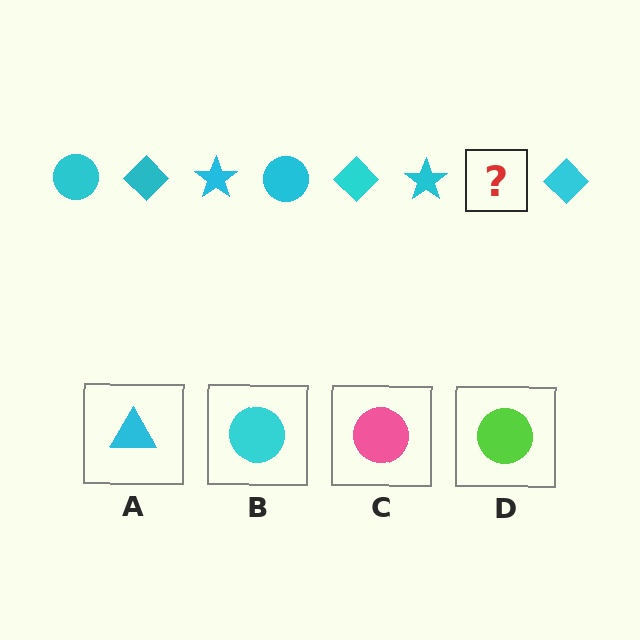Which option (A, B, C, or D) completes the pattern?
B.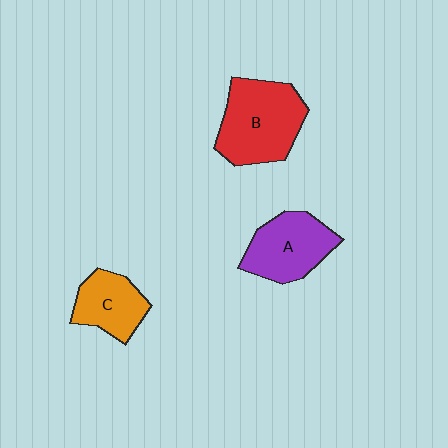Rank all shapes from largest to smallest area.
From largest to smallest: B (red), A (purple), C (orange).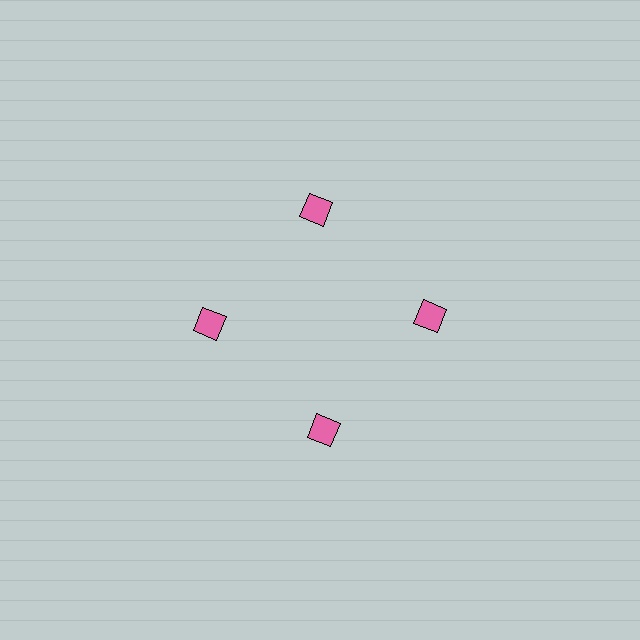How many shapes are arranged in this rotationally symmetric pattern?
There are 4 shapes, arranged in 4 groups of 1.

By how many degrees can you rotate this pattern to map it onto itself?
The pattern maps onto itself every 90 degrees of rotation.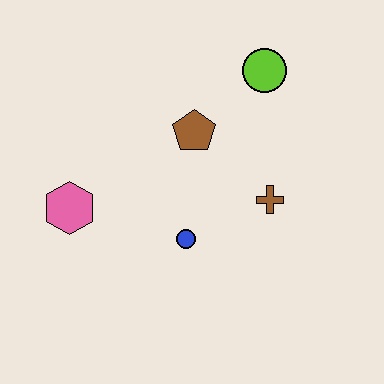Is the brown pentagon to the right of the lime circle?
No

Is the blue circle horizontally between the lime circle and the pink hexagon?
Yes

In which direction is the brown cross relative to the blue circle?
The brown cross is to the right of the blue circle.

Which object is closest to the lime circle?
The brown pentagon is closest to the lime circle.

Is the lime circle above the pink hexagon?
Yes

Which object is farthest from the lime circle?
The pink hexagon is farthest from the lime circle.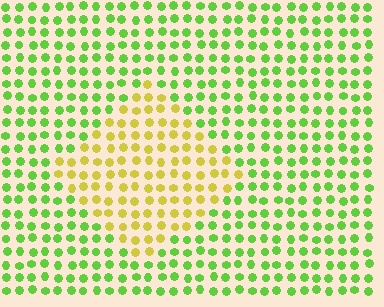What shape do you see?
I see a diamond.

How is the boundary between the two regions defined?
The boundary is defined purely by a slight shift in hue (about 48 degrees). Spacing, size, and orientation are identical on both sides.